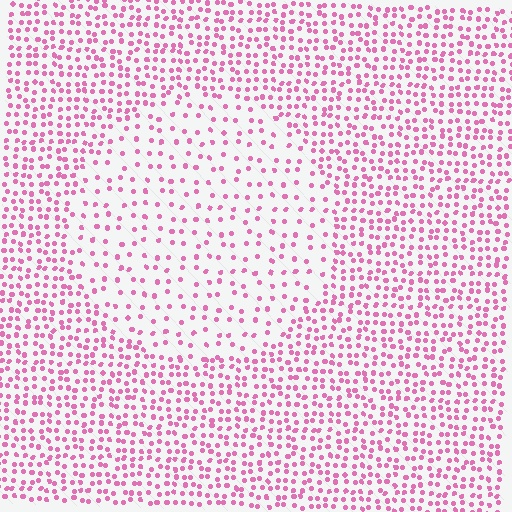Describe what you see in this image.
The image contains small pink elements arranged at two different densities. A circle-shaped region is visible where the elements are less densely packed than the surrounding area.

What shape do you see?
I see a circle.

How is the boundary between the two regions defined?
The boundary is defined by a change in element density (approximately 2.2x ratio). All elements are the same color, size, and shape.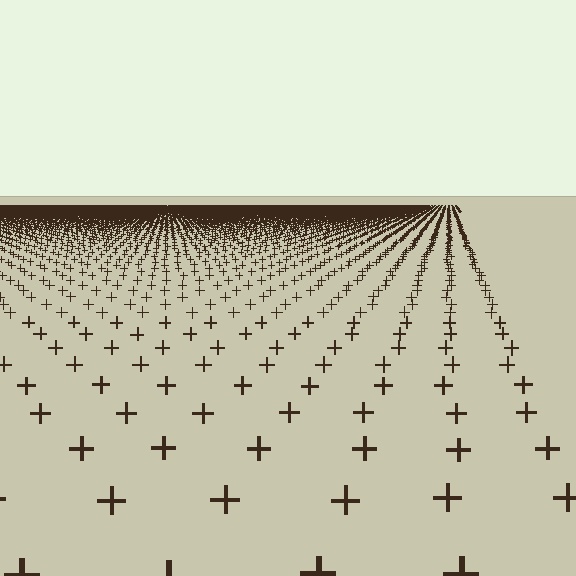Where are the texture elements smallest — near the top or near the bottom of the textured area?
Near the top.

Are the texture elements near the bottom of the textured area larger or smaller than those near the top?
Larger. Near the bottom, elements are closer to the viewer and appear at a bigger on-screen size.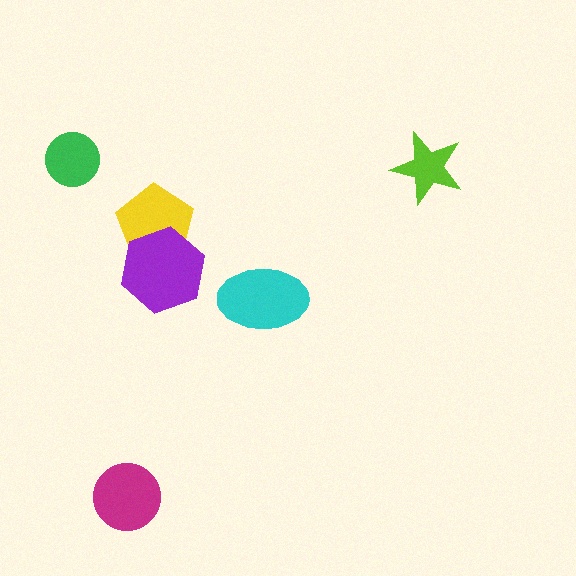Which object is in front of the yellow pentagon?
The purple hexagon is in front of the yellow pentagon.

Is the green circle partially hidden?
No, no other shape covers it.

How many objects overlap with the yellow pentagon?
1 object overlaps with the yellow pentagon.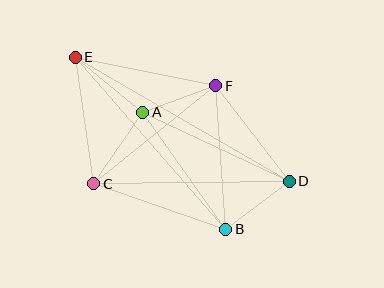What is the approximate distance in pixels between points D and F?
The distance between D and F is approximately 121 pixels.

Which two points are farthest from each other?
Points D and E are farthest from each other.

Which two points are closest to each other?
Points A and F are closest to each other.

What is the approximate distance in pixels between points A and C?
The distance between A and C is approximately 87 pixels.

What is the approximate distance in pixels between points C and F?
The distance between C and F is approximately 157 pixels.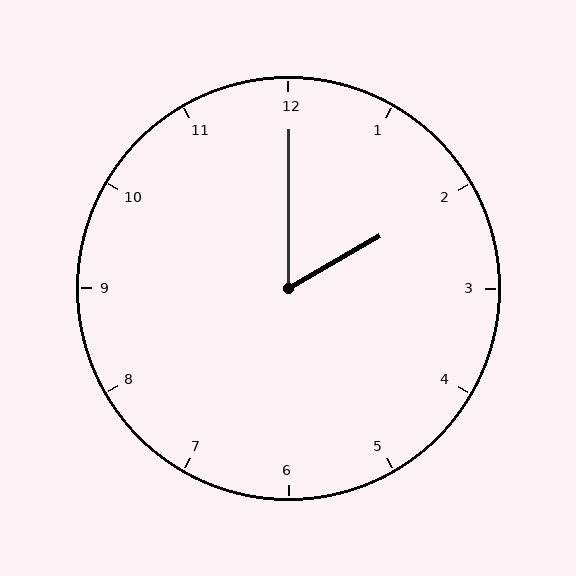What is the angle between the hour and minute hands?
Approximately 60 degrees.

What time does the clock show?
2:00.